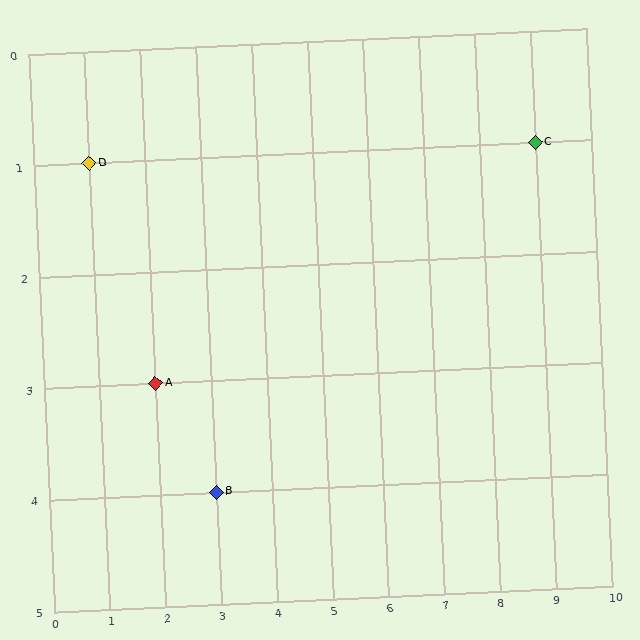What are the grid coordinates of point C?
Point C is at grid coordinates (9, 1).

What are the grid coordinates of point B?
Point B is at grid coordinates (3, 4).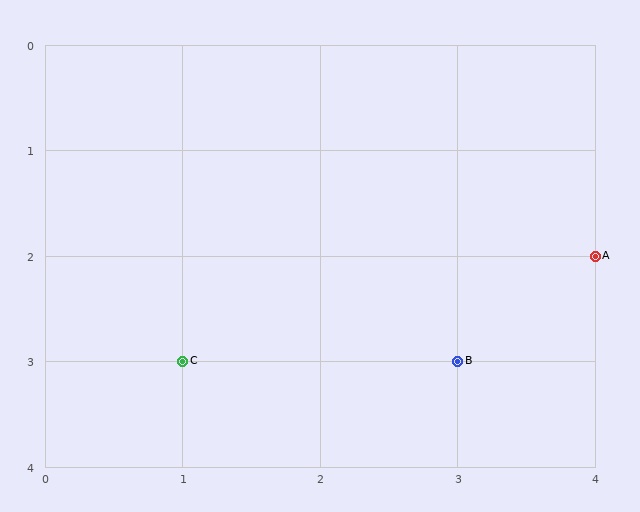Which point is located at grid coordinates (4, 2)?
Point A is at (4, 2).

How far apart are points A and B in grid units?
Points A and B are 1 column and 1 row apart (about 1.4 grid units diagonally).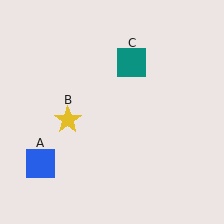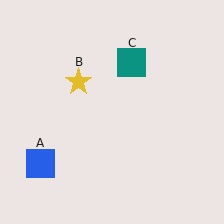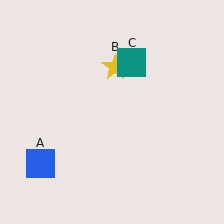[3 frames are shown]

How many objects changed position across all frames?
1 object changed position: yellow star (object B).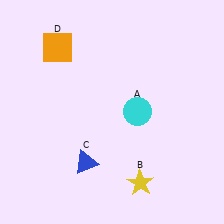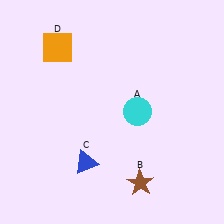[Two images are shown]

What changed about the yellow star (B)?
In Image 1, B is yellow. In Image 2, it changed to brown.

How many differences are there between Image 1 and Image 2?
There is 1 difference between the two images.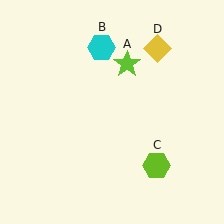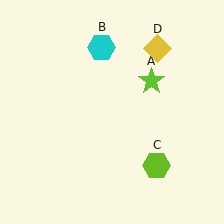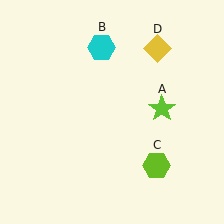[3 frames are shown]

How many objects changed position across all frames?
1 object changed position: lime star (object A).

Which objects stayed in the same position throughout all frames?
Cyan hexagon (object B) and lime hexagon (object C) and yellow diamond (object D) remained stationary.